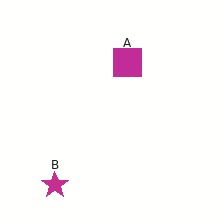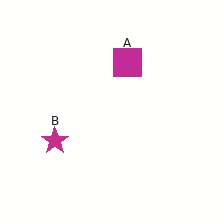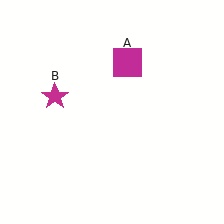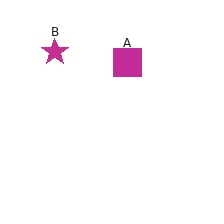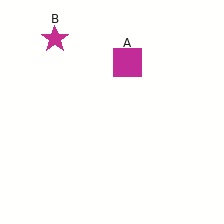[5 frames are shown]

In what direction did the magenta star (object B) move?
The magenta star (object B) moved up.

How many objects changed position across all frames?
1 object changed position: magenta star (object B).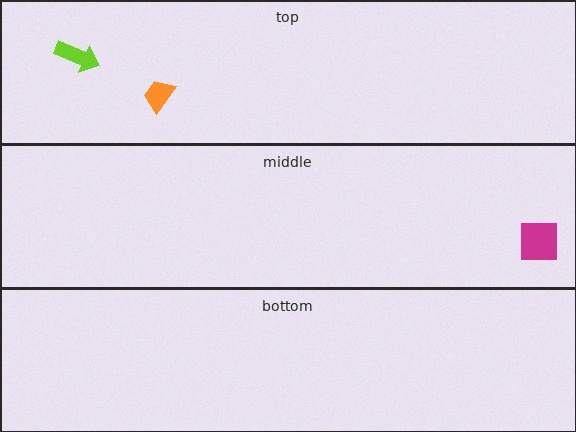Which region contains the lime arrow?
The top region.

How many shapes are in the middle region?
1.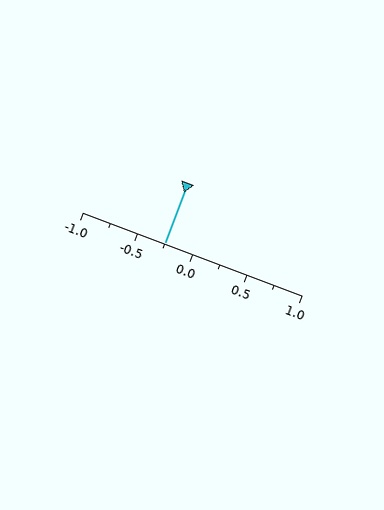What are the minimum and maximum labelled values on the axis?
The axis runs from -1.0 to 1.0.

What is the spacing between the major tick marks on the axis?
The major ticks are spaced 0.5 apart.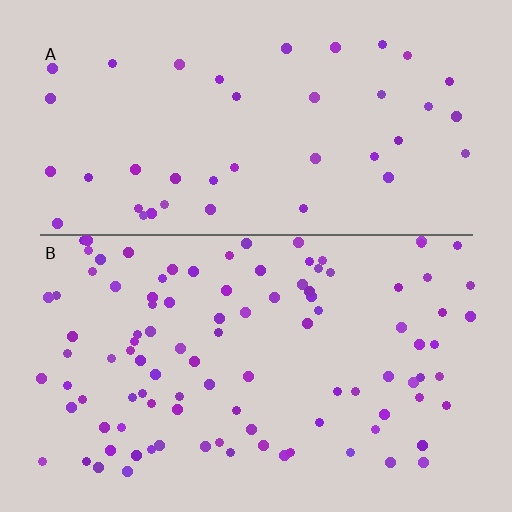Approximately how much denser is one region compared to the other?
Approximately 2.4× — region B over region A.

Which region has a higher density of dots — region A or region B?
B (the bottom).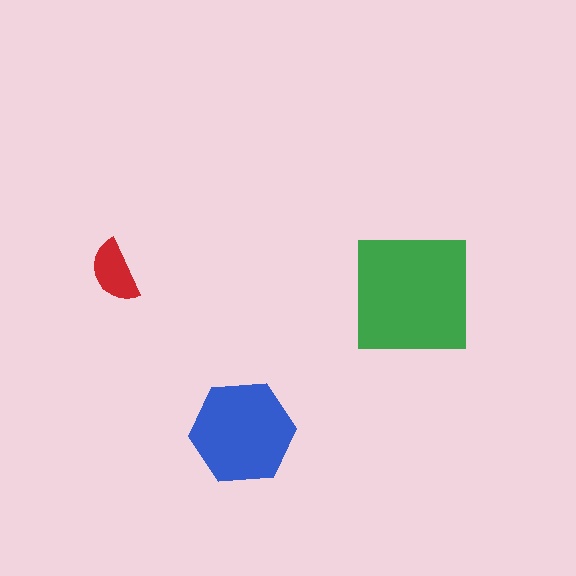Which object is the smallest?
The red semicircle.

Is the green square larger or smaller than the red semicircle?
Larger.